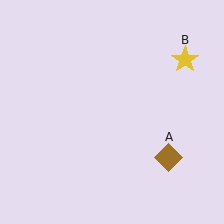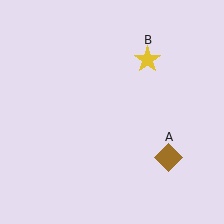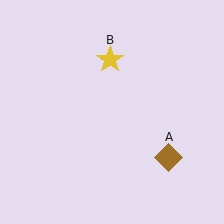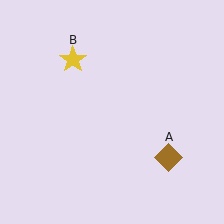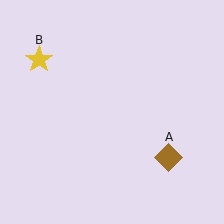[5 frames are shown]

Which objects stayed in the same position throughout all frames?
Brown diamond (object A) remained stationary.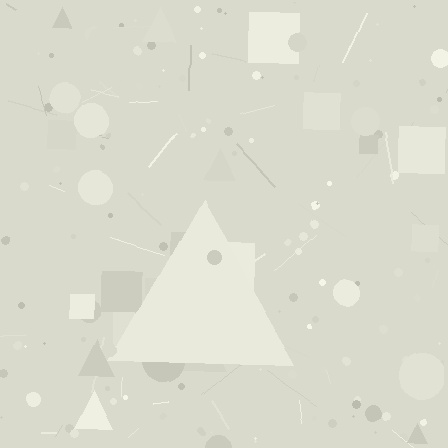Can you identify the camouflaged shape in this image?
The camouflaged shape is a triangle.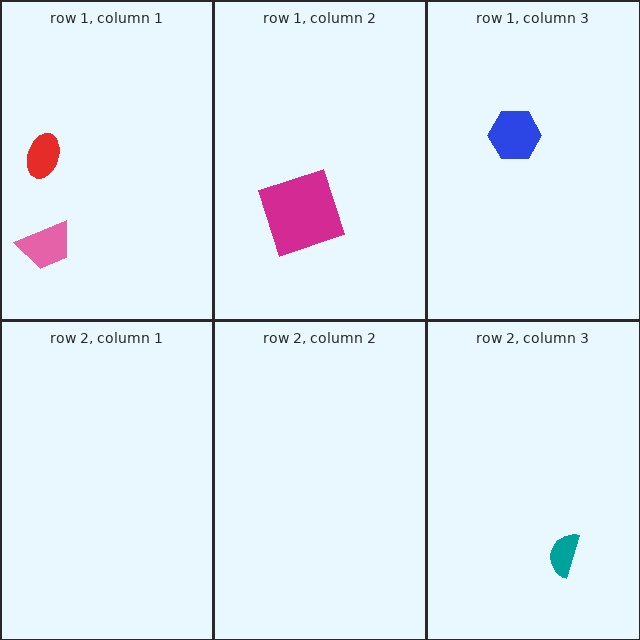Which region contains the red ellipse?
The row 1, column 1 region.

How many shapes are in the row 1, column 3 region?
1.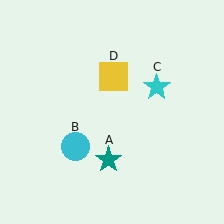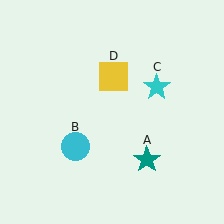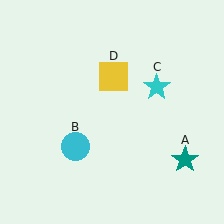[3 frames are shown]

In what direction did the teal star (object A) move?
The teal star (object A) moved right.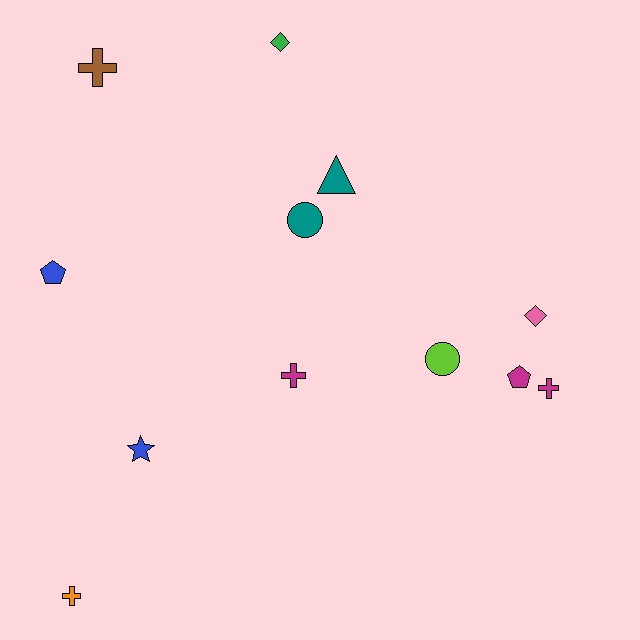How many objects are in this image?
There are 12 objects.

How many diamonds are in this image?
There are 2 diamonds.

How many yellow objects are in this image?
There are no yellow objects.